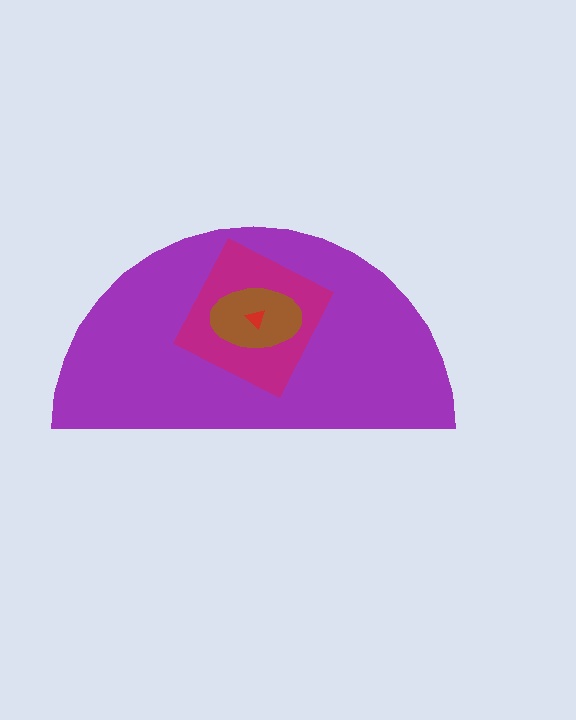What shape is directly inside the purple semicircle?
The magenta diamond.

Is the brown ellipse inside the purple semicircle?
Yes.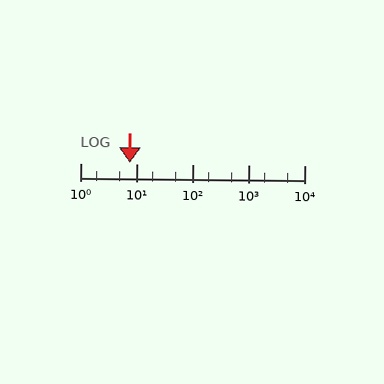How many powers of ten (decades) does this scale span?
The scale spans 4 decades, from 1 to 10000.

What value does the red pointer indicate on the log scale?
The pointer indicates approximately 7.6.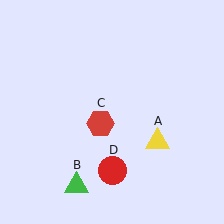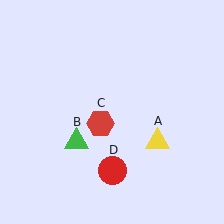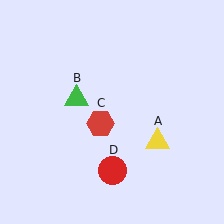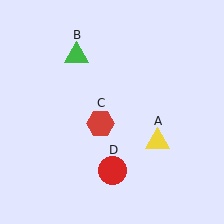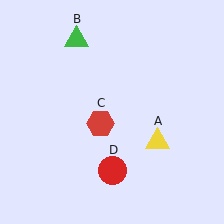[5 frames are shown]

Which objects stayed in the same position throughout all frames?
Yellow triangle (object A) and red hexagon (object C) and red circle (object D) remained stationary.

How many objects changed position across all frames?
1 object changed position: green triangle (object B).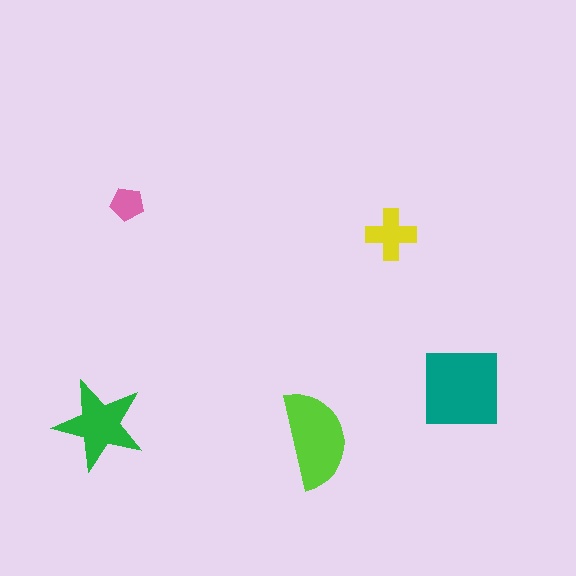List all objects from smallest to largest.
The pink pentagon, the yellow cross, the green star, the lime semicircle, the teal square.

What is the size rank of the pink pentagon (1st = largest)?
5th.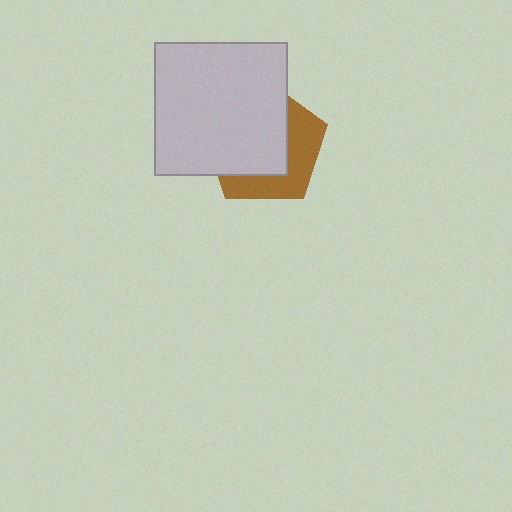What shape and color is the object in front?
The object in front is a light gray square.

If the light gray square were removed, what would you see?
You would see the complete brown pentagon.